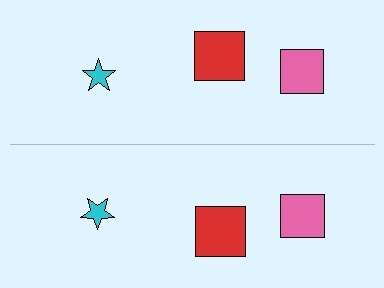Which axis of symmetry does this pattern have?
The pattern has a horizontal axis of symmetry running through the center of the image.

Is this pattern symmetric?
Yes, this pattern has bilateral (reflection) symmetry.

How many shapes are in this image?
There are 6 shapes in this image.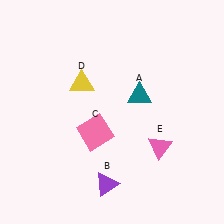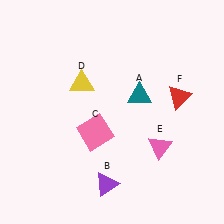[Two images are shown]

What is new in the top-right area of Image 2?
A red triangle (F) was added in the top-right area of Image 2.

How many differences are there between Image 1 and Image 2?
There is 1 difference between the two images.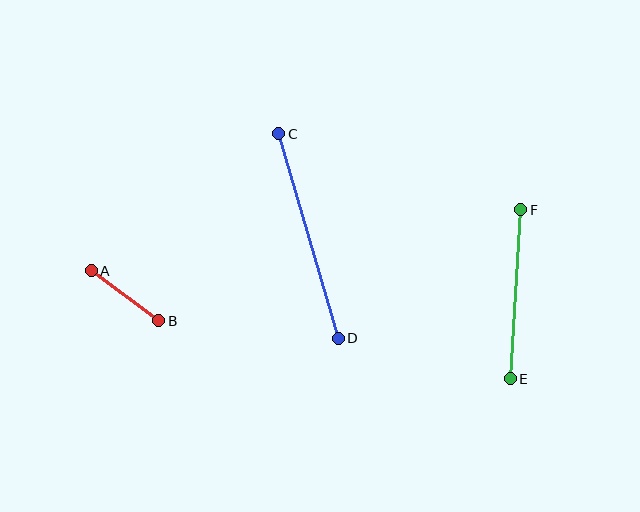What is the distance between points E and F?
The distance is approximately 169 pixels.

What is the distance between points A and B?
The distance is approximately 84 pixels.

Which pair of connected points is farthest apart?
Points C and D are farthest apart.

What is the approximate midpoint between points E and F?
The midpoint is at approximately (516, 294) pixels.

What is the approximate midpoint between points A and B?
The midpoint is at approximately (125, 296) pixels.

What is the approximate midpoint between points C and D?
The midpoint is at approximately (309, 236) pixels.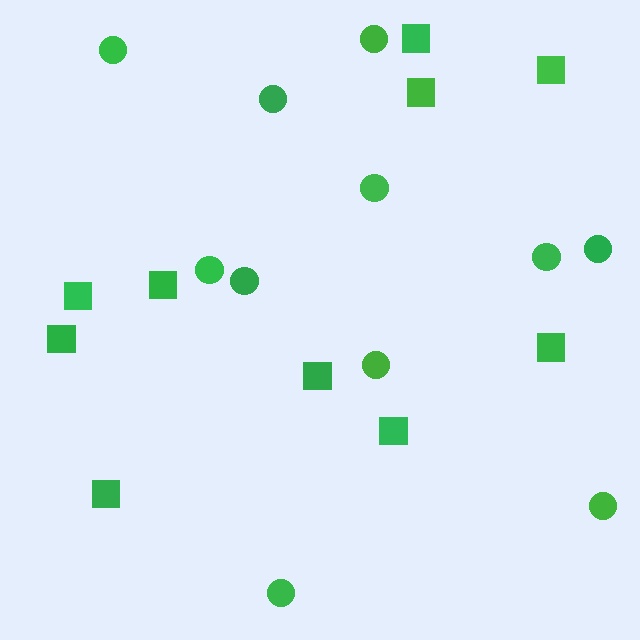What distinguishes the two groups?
There are 2 groups: one group of circles (11) and one group of squares (10).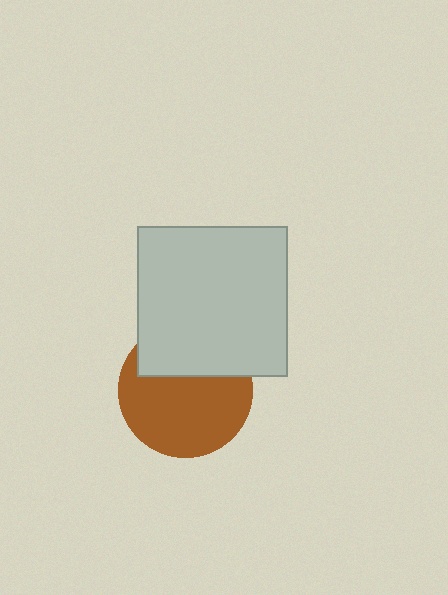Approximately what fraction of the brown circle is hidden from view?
Roughly 35% of the brown circle is hidden behind the light gray square.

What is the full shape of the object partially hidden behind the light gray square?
The partially hidden object is a brown circle.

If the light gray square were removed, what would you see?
You would see the complete brown circle.